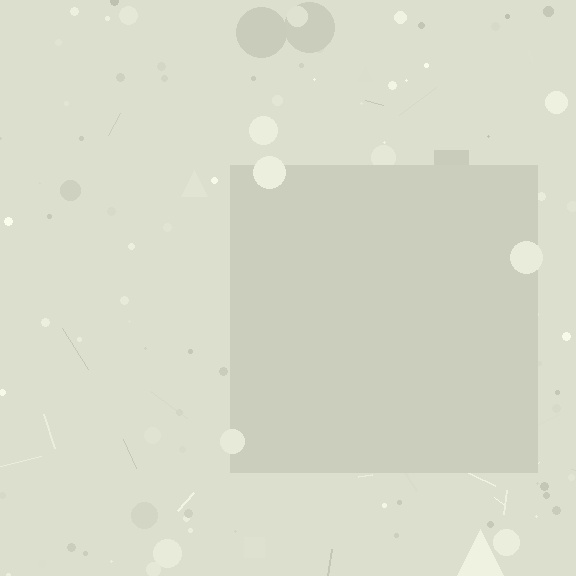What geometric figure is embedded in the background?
A square is embedded in the background.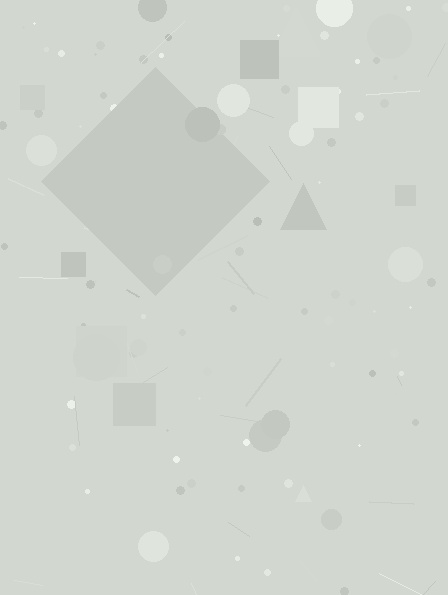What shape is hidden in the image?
A diamond is hidden in the image.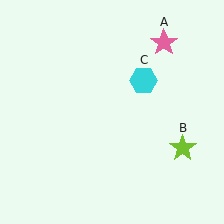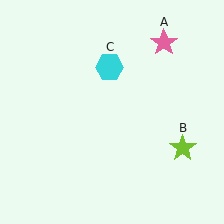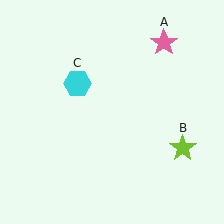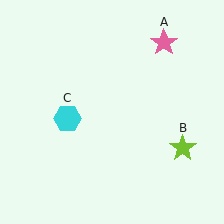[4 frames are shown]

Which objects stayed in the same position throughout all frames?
Pink star (object A) and lime star (object B) remained stationary.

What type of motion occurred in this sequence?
The cyan hexagon (object C) rotated counterclockwise around the center of the scene.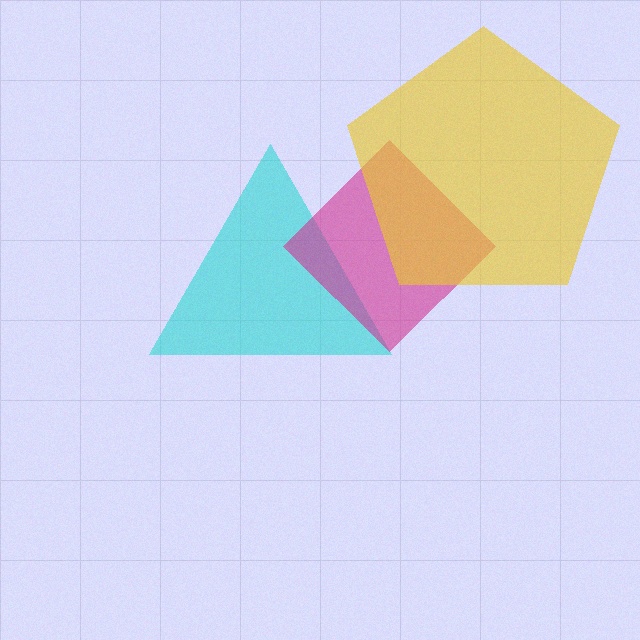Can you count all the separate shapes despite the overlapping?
Yes, there are 3 separate shapes.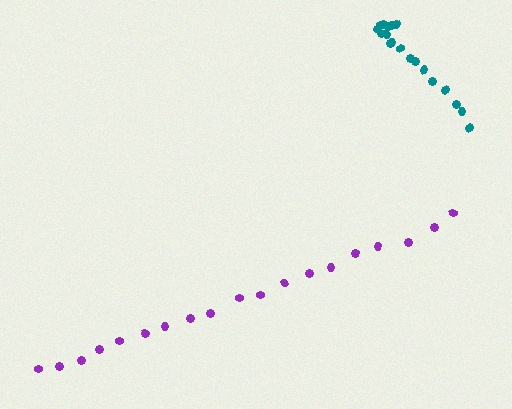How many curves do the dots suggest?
There are 2 distinct paths.